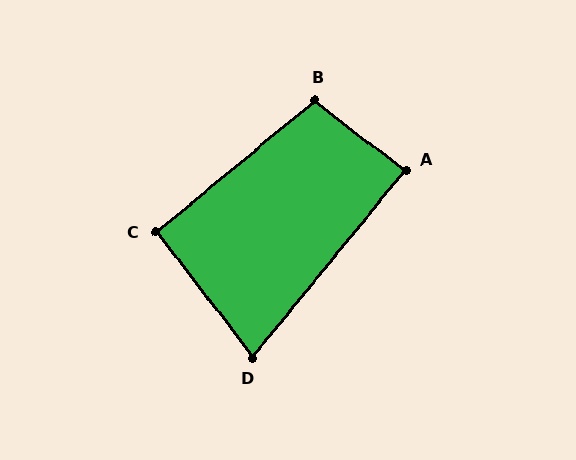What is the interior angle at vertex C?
Approximately 92 degrees (approximately right).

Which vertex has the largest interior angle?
B, at approximately 103 degrees.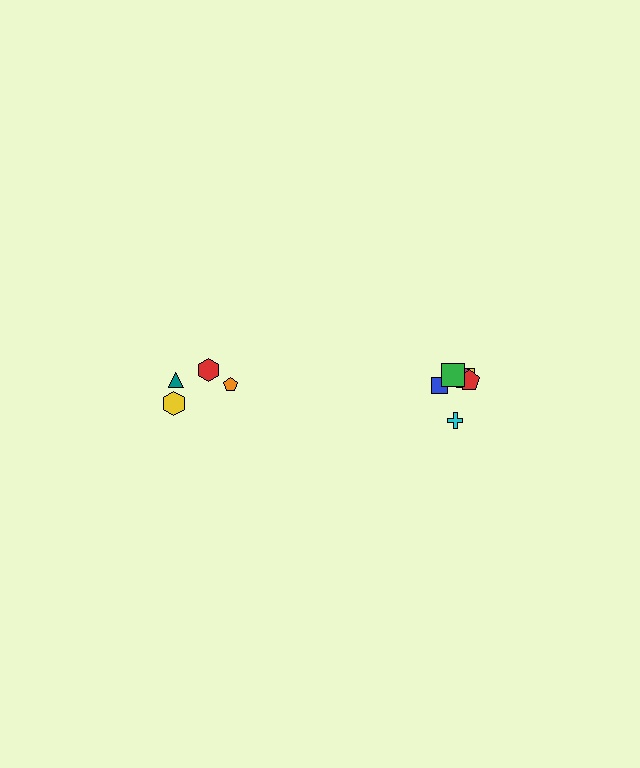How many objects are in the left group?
There are 4 objects.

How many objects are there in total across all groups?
There are 10 objects.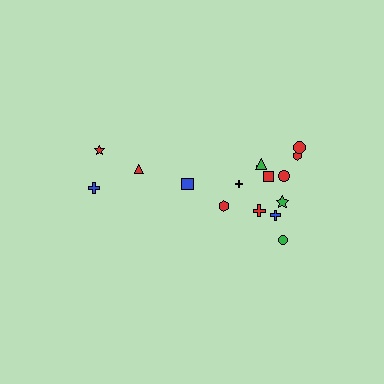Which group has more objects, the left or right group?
The right group.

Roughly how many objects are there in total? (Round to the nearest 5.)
Roughly 15 objects in total.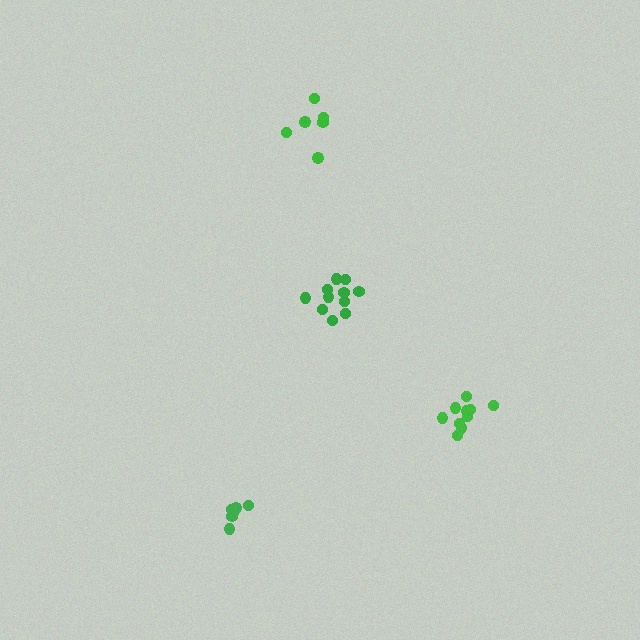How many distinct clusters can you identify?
There are 4 distinct clusters.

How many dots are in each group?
Group 1: 6 dots, Group 2: 7 dots, Group 3: 11 dots, Group 4: 10 dots (34 total).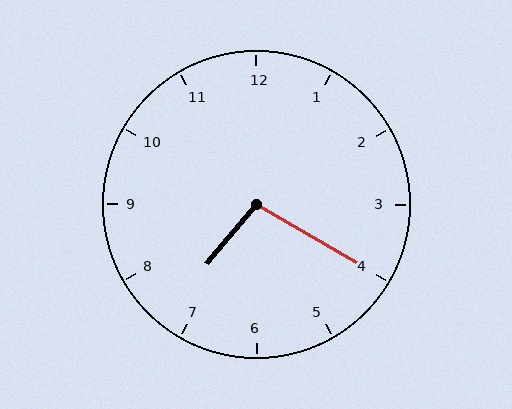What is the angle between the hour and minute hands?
Approximately 100 degrees.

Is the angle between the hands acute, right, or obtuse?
It is obtuse.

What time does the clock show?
7:20.